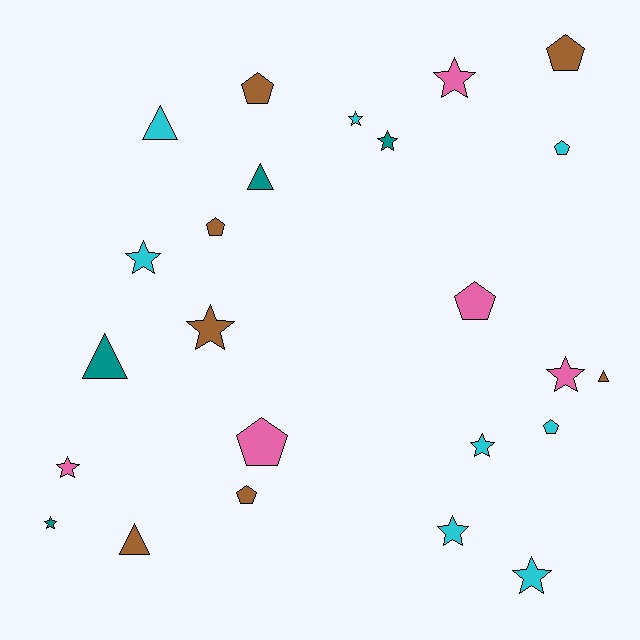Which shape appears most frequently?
Star, with 11 objects.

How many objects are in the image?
There are 24 objects.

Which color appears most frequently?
Cyan, with 8 objects.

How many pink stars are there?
There are 3 pink stars.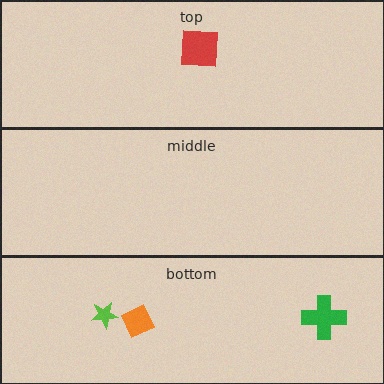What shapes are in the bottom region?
The lime star, the orange diamond, the green cross.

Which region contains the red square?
The top region.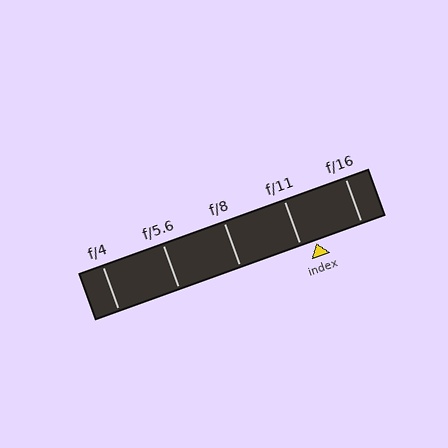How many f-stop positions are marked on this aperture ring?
There are 5 f-stop positions marked.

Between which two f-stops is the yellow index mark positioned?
The index mark is between f/11 and f/16.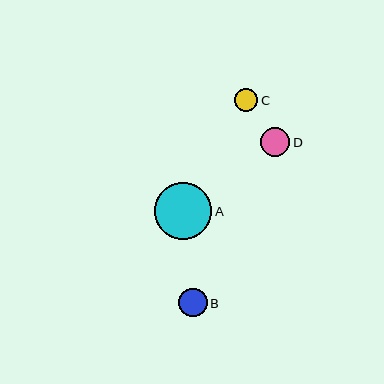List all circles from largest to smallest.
From largest to smallest: A, D, B, C.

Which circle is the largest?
Circle A is the largest with a size of approximately 57 pixels.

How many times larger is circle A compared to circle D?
Circle A is approximately 2.0 times the size of circle D.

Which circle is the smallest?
Circle C is the smallest with a size of approximately 23 pixels.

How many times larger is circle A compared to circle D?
Circle A is approximately 2.0 times the size of circle D.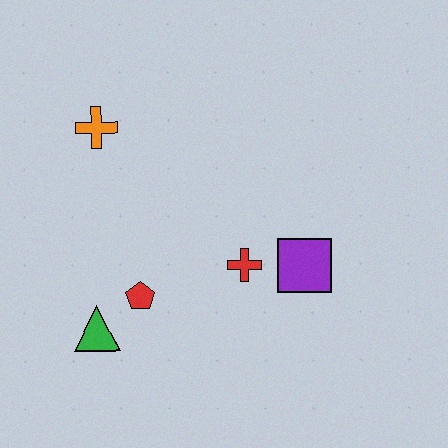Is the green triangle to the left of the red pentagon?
Yes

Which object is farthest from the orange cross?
The purple square is farthest from the orange cross.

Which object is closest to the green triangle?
The red pentagon is closest to the green triangle.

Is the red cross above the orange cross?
No